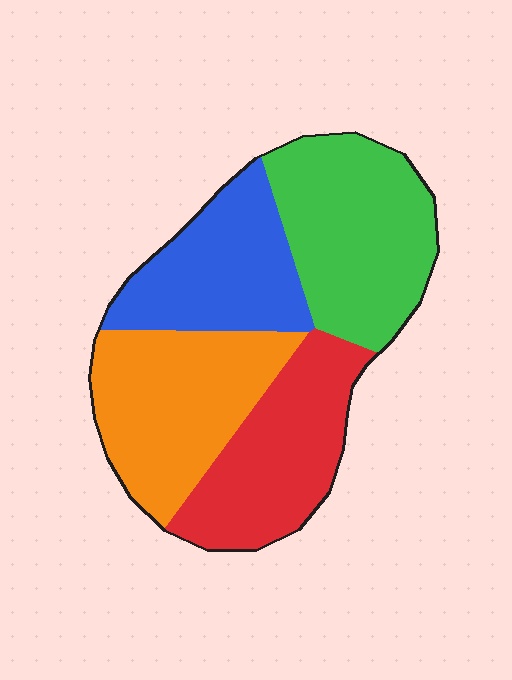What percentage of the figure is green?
Green covers about 30% of the figure.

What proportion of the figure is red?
Red covers 24% of the figure.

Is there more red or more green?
Green.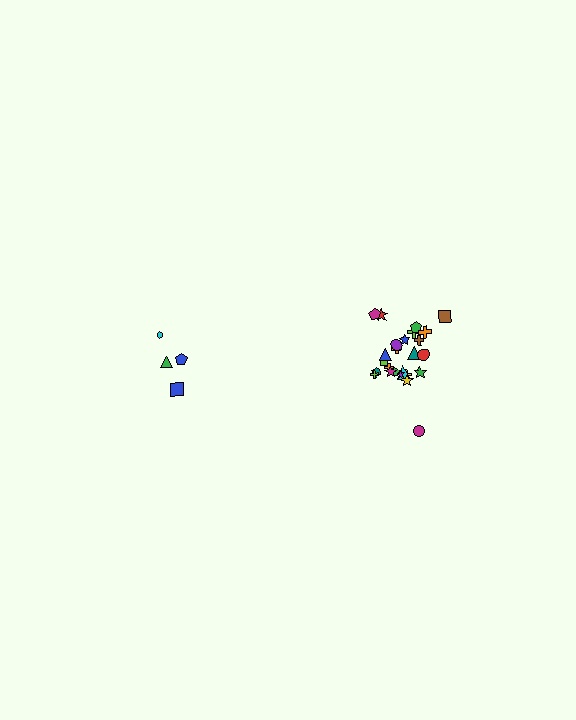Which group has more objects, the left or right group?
The right group.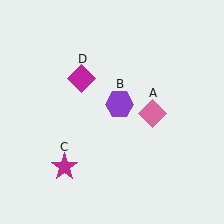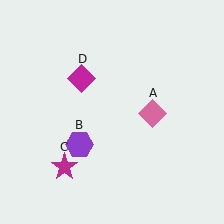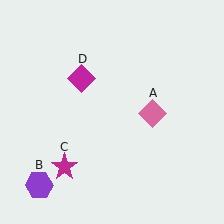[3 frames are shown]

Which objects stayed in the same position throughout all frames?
Pink diamond (object A) and magenta star (object C) and magenta diamond (object D) remained stationary.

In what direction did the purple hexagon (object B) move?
The purple hexagon (object B) moved down and to the left.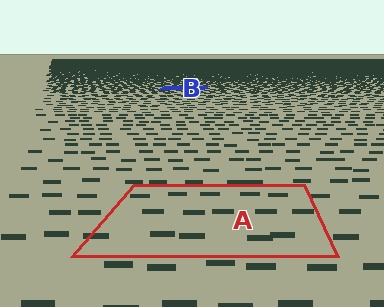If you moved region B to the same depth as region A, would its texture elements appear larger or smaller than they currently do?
They would appear larger. At a closer depth, the same texture elements are projected at a bigger on-screen size.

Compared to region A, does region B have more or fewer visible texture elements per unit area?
Region B has more texture elements per unit area — they are packed more densely because it is farther away.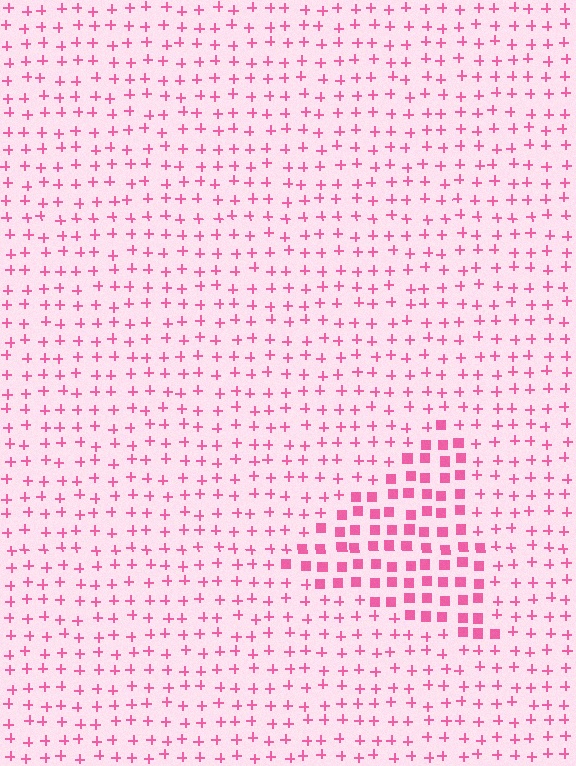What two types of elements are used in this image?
The image uses squares inside the triangle region and plus signs outside it.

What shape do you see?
I see a triangle.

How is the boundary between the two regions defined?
The boundary is defined by a change in element shape: squares inside vs. plus signs outside. All elements share the same color and spacing.